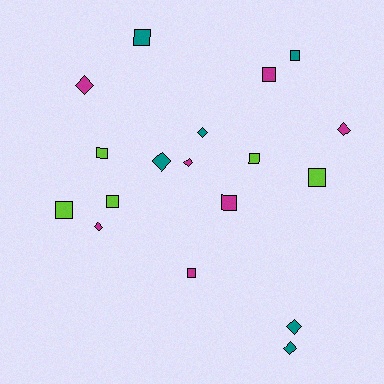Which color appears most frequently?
Magenta, with 7 objects.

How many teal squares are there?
There are 2 teal squares.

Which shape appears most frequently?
Square, with 10 objects.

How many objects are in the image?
There are 18 objects.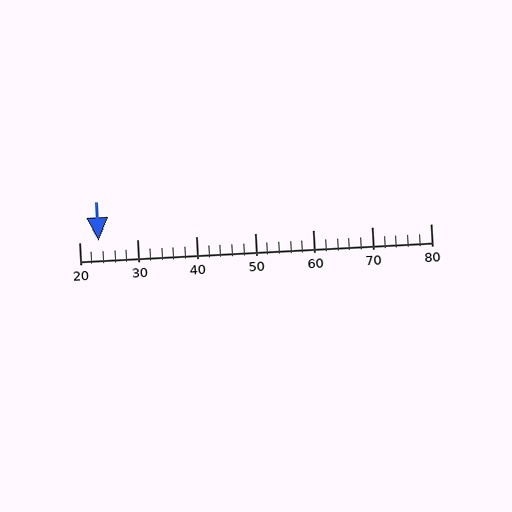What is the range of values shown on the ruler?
The ruler shows values from 20 to 80.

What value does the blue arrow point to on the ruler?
The blue arrow points to approximately 23.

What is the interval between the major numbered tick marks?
The major tick marks are spaced 10 units apart.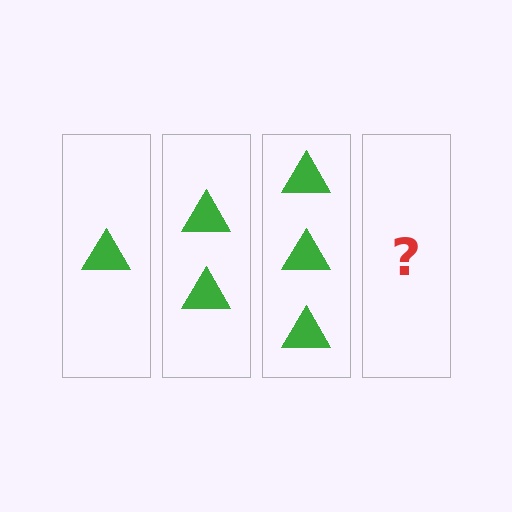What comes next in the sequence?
The next element should be 4 triangles.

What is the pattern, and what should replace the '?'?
The pattern is that each step adds one more triangle. The '?' should be 4 triangles.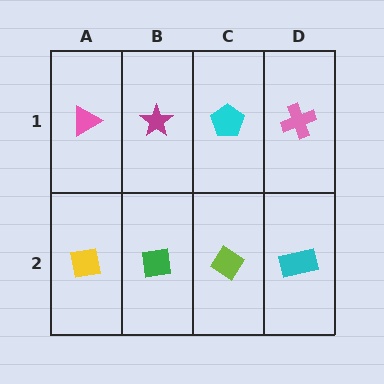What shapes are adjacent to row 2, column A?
A pink triangle (row 1, column A), a green square (row 2, column B).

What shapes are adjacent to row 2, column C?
A cyan pentagon (row 1, column C), a green square (row 2, column B), a cyan rectangle (row 2, column D).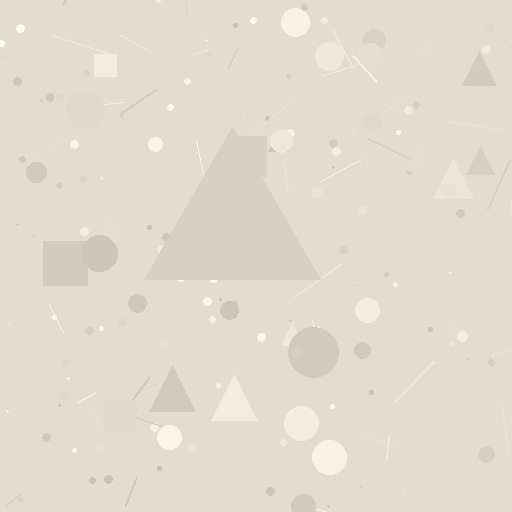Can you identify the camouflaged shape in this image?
The camouflaged shape is a triangle.